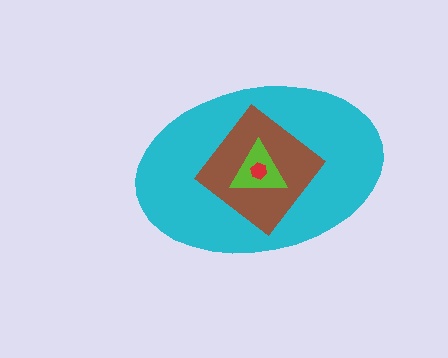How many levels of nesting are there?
4.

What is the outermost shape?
The cyan ellipse.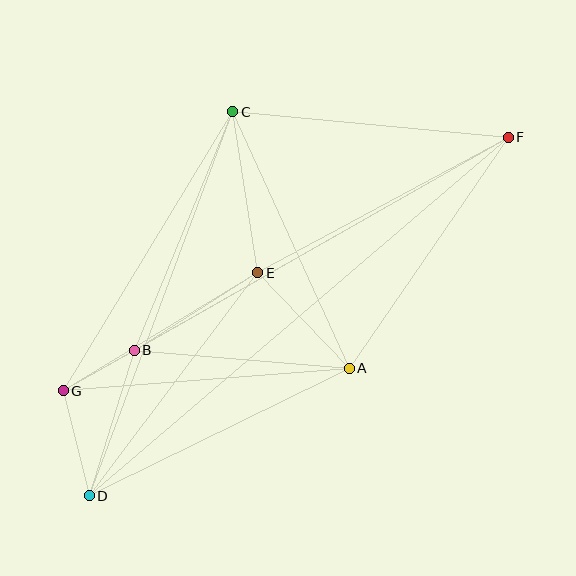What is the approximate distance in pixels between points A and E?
The distance between A and E is approximately 132 pixels.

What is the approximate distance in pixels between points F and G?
The distance between F and G is approximately 512 pixels.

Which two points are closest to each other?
Points B and G are closest to each other.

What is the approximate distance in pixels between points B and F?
The distance between B and F is approximately 430 pixels.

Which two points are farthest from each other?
Points D and F are farthest from each other.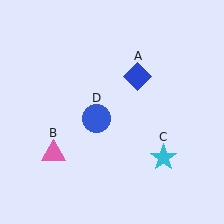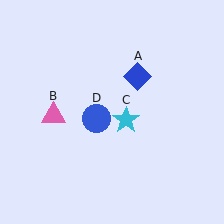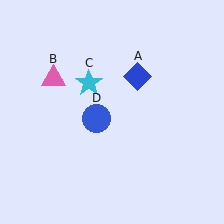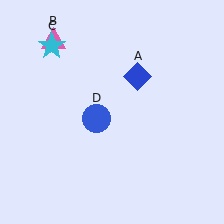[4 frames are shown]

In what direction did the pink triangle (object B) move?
The pink triangle (object B) moved up.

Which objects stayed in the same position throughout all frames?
Blue diamond (object A) and blue circle (object D) remained stationary.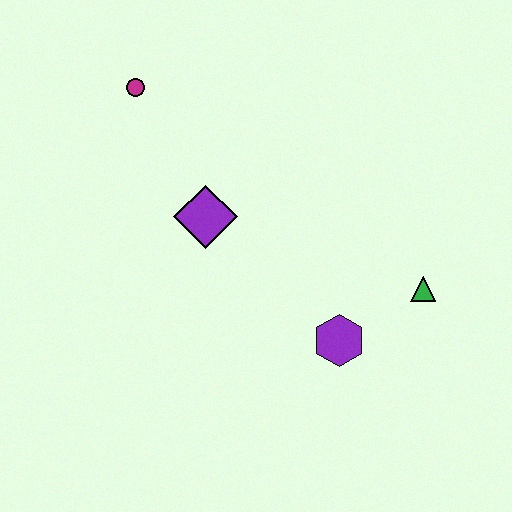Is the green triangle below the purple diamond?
Yes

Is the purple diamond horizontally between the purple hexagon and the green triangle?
No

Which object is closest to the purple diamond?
The magenta circle is closest to the purple diamond.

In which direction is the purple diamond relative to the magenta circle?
The purple diamond is below the magenta circle.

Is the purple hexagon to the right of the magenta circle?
Yes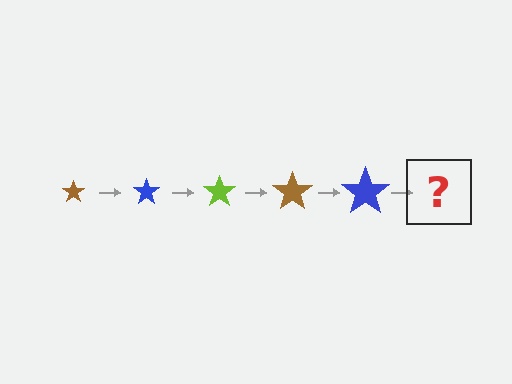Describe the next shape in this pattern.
It should be a lime star, larger than the previous one.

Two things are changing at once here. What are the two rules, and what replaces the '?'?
The two rules are that the star grows larger each step and the color cycles through brown, blue, and lime. The '?' should be a lime star, larger than the previous one.